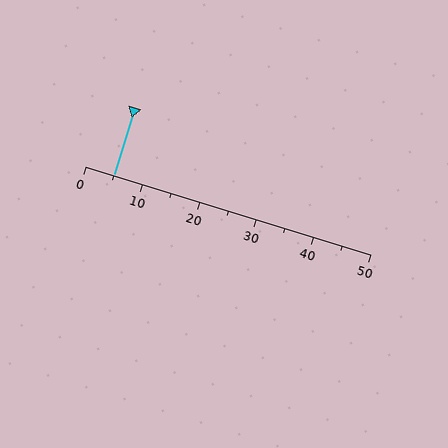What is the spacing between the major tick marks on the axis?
The major ticks are spaced 10 apart.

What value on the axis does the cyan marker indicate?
The marker indicates approximately 5.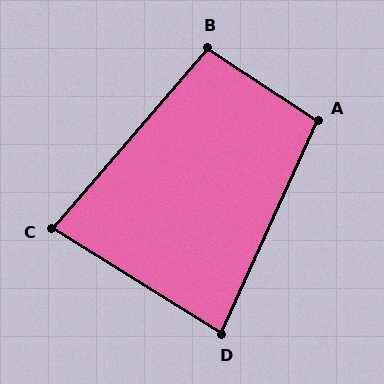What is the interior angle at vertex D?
Approximately 82 degrees (acute).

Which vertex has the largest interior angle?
A, at approximately 99 degrees.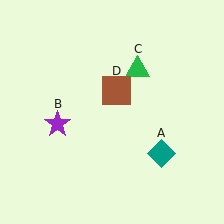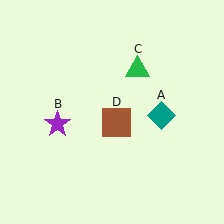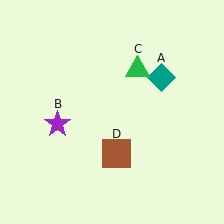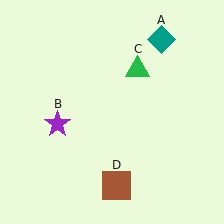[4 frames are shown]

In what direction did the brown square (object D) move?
The brown square (object D) moved down.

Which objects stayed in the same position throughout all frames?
Purple star (object B) and green triangle (object C) remained stationary.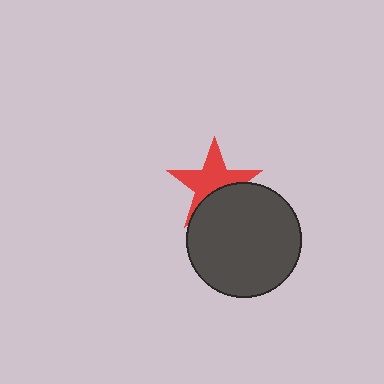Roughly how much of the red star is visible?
About half of it is visible (roughly 64%).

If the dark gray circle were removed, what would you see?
You would see the complete red star.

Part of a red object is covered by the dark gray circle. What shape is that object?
It is a star.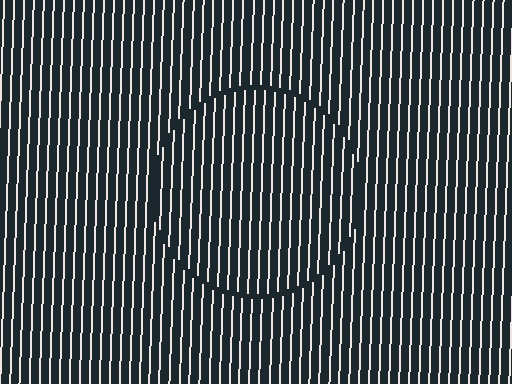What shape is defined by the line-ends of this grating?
An illusory circle. The interior of the shape contains the same grating, shifted by half a period — the contour is defined by the phase discontinuity where line-ends from the inner and outer gratings abut.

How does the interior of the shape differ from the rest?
The interior of the shape contains the same grating, shifted by half a period — the contour is defined by the phase discontinuity where line-ends from the inner and outer gratings abut.